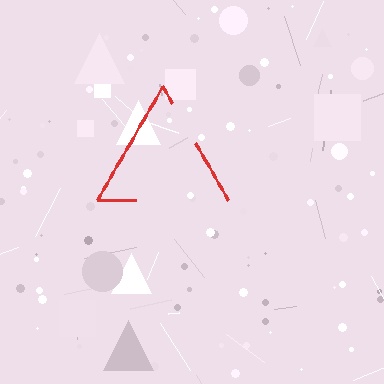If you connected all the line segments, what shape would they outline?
They would outline a triangle.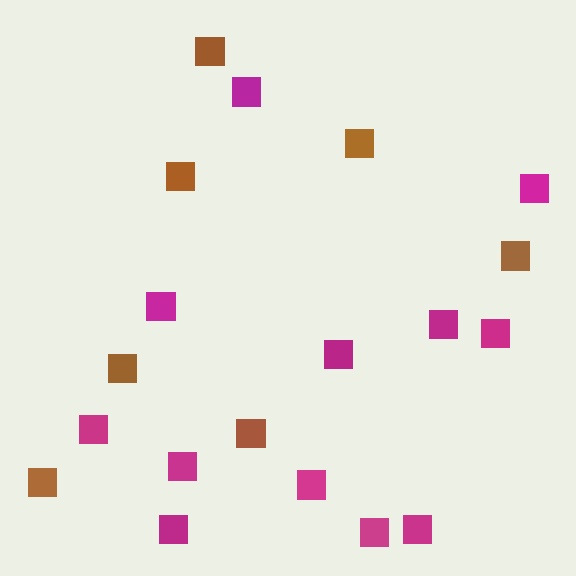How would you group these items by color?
There are 2 groups: one group of brown squares (7) and one group of magenta squares (12).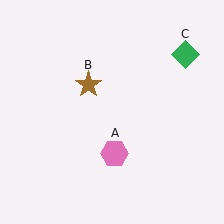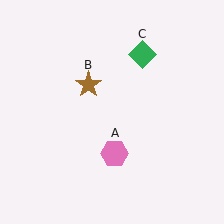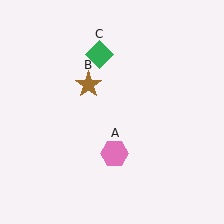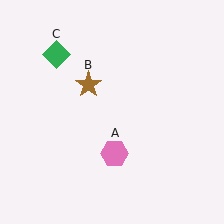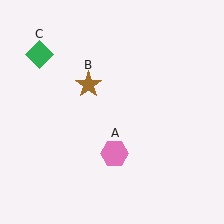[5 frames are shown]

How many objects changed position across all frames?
1 object changed position: green diamond (object C).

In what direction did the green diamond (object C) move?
The green diamond (object C) moved left.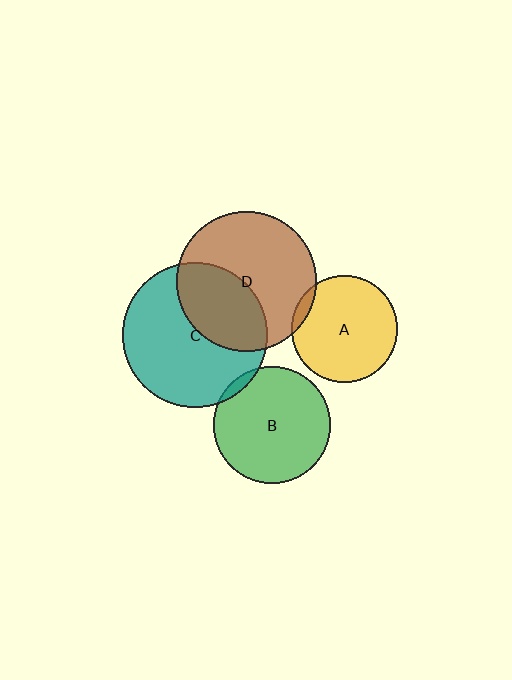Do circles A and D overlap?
Yes.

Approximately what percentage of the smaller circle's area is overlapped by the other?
Approximately 5%.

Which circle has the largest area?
Circle C (teal).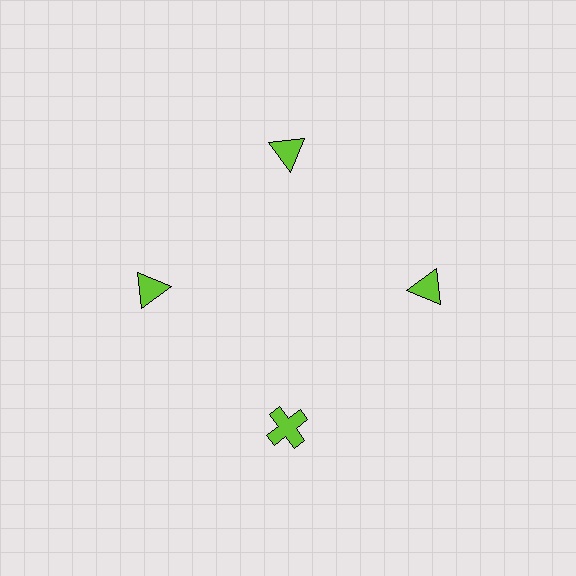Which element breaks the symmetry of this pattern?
The lime cross at roughly the 6 o'clock position breaks the symmetry. All other shapes are lime triangles.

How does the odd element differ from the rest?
It has a different shape: cross instead of triangle.